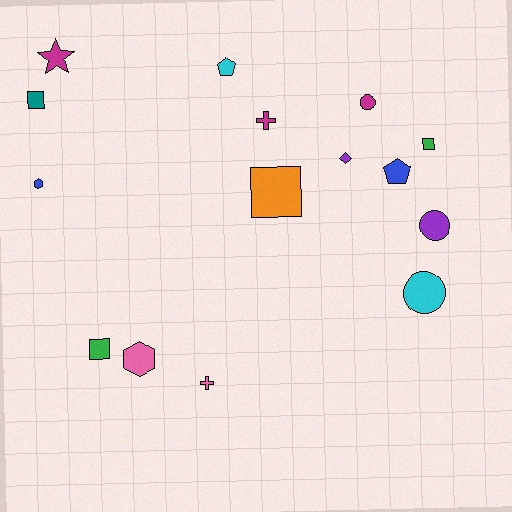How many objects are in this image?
There are 15 objects.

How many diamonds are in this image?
There is 1 diamond.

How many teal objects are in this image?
There is 1 teal object.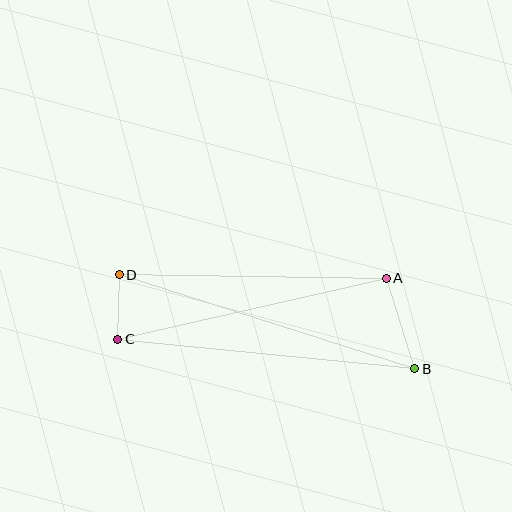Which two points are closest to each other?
Points C and D are closest to each other.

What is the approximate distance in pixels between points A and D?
The distance between A and D is approximately 267 pixels.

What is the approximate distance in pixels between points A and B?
The distance between A and B is approximately 95 pixels.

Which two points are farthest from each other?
Points B and D are farthest from each other.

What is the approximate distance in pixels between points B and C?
The distance between B and C is approximately 299 pixels.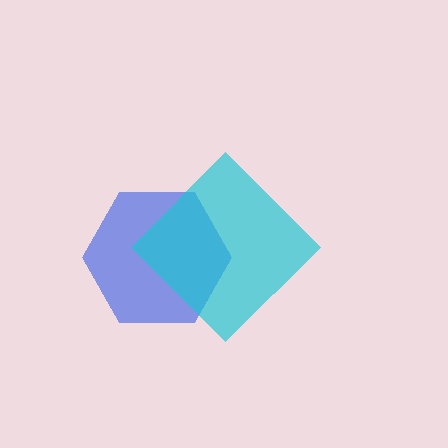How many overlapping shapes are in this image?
There are 2 overlapping shapes in the image.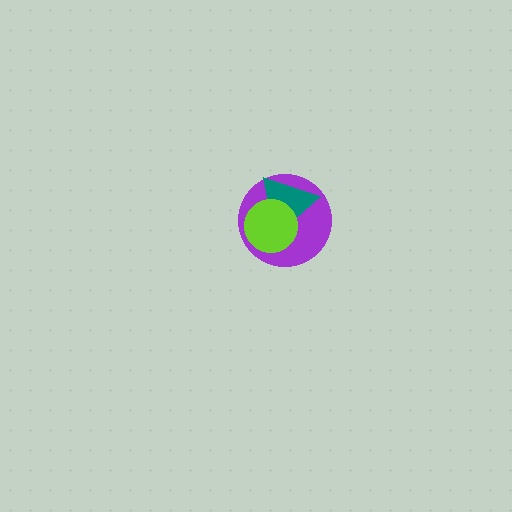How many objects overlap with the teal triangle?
2 objects overlap with the teal triangle.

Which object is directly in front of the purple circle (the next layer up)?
The teal triangle is directly in front of the purple circle.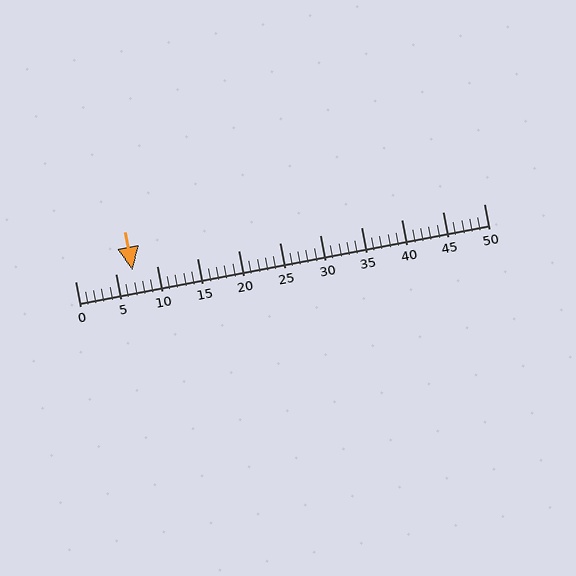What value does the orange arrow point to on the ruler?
The orange arrow points to approximately 7.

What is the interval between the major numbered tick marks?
The major tick marks are spaced 5 units apart.